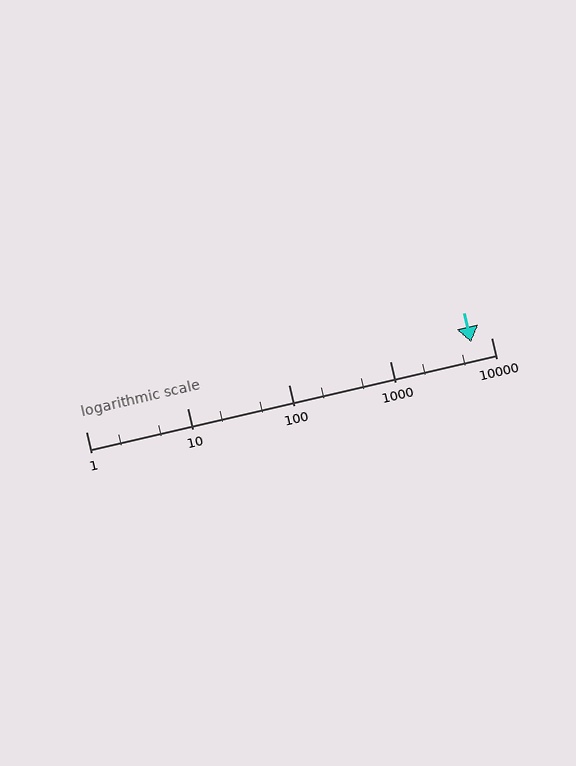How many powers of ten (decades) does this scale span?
The scale spans 4 decades, from 1 to 10000.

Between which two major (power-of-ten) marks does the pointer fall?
The pointer is between 1000 and 10000.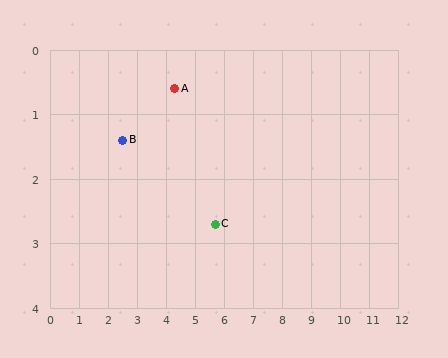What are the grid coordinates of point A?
Point A is at approximately (4.3, 0.6).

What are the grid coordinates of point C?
Point C is at approximately (5.7, 2.7).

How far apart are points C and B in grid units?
Points C and B are about 3.5 grid units apart.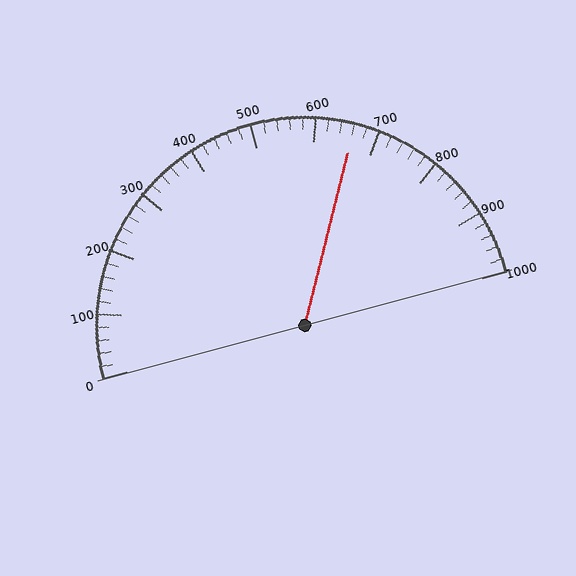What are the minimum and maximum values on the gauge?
The gauge ranges from 0 to 1000.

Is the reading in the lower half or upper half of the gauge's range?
The reading is in the upper half of the range (0 to 1000).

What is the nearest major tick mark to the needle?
The nearest major tick mark is 700.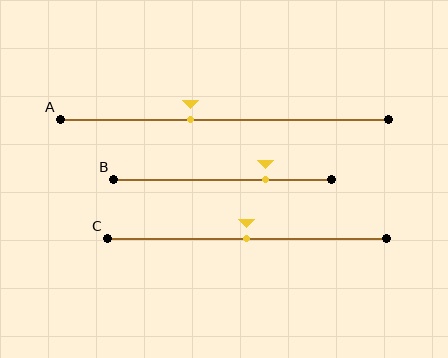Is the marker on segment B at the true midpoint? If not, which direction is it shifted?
No, the marker on segment B is shifted to the right by about 19% of the segment length.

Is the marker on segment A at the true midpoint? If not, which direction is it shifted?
No, the marker on segment A is shifted to the left by about 10% of the segment length.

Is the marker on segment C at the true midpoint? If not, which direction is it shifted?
Yes, the marker on segment C is at the true midpoint.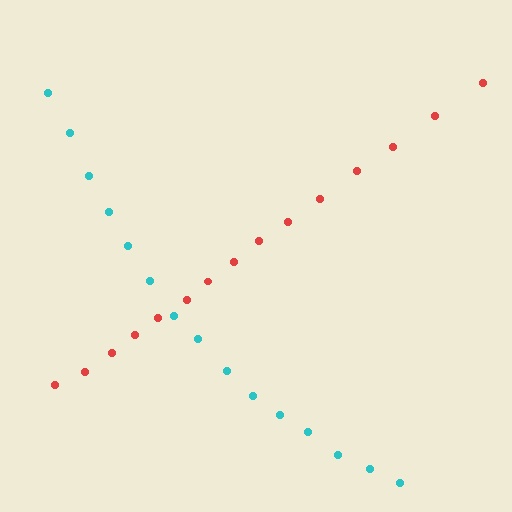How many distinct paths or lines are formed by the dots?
There are 2 distinct paths.